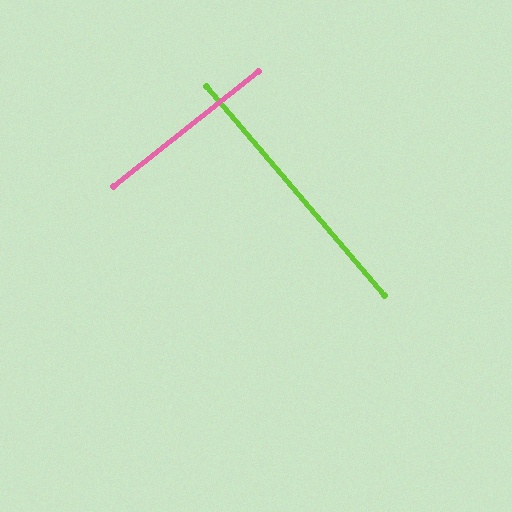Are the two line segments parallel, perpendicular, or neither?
Perpendicular — they meet at approximately 88°.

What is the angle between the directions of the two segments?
Approximately 88 degrees.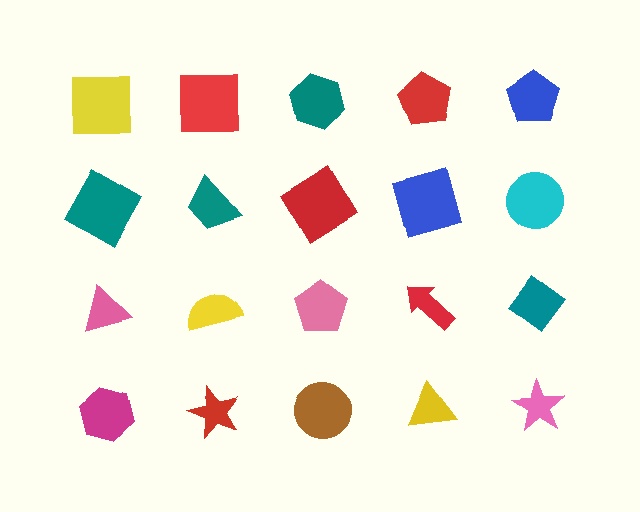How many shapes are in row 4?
5 shapes.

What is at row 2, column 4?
A blue square.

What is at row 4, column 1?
A magenta hexagon.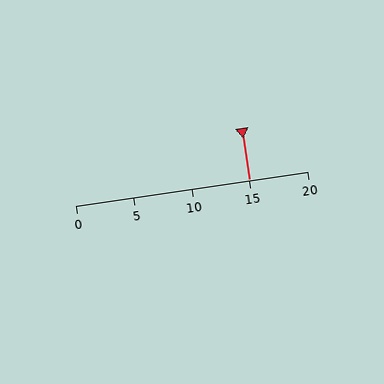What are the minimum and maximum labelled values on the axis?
The axis runs from 0 to 20.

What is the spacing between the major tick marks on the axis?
The major ticks are spaced 5 apart.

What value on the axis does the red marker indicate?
The marker indicates approximately 15.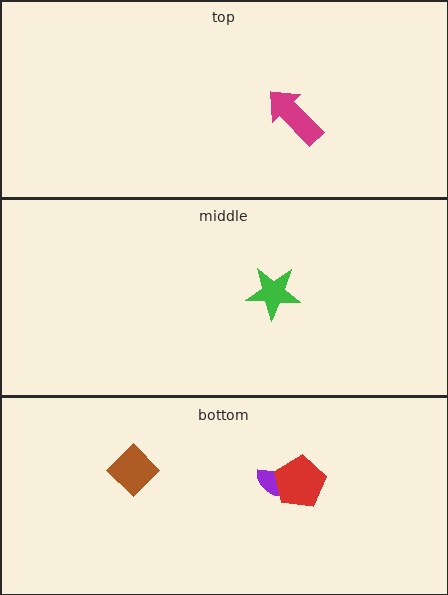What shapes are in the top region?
The magenta arrow.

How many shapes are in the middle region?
1.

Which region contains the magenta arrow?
The top region.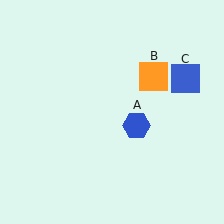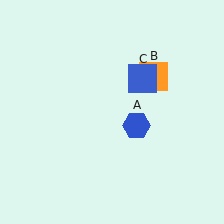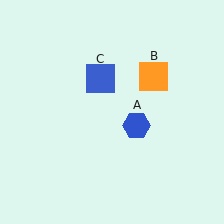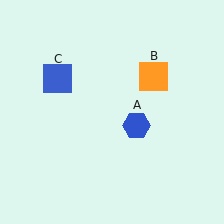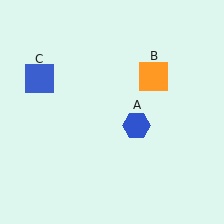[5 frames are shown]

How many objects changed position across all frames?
1 object changed position: blue square (object C).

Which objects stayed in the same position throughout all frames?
Blue hexagon (object A) and orange square (object B) remained stationary.